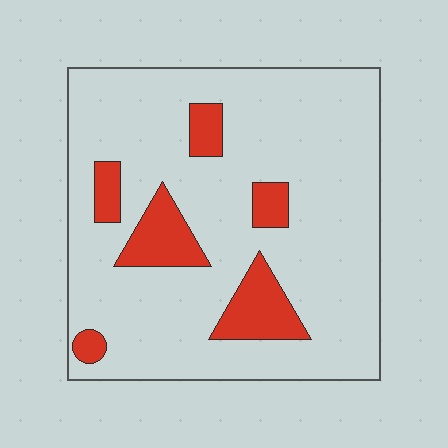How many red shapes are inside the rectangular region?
6.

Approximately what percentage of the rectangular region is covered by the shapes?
Approximately 15%.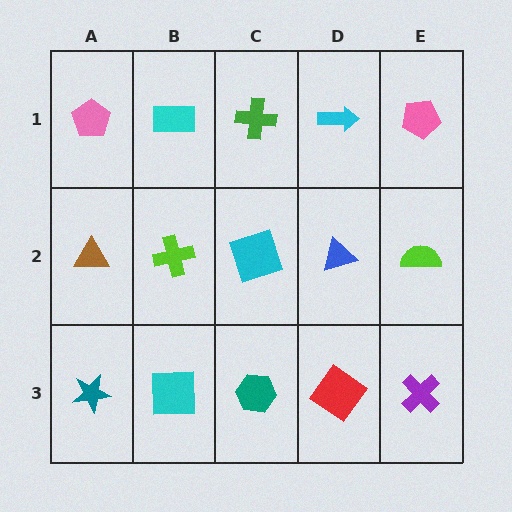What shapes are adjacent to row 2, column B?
A cyan rectangle (row 1, column B), a cyan square (row 3, column B), a brown triangle (row 2, column A), a cyan square (row 2, column C).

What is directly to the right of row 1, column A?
A cyan rectangle.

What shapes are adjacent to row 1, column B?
A lime cross (row 2, column B), a pink pentagon (row 1, column A), a green cross (row 1, column C).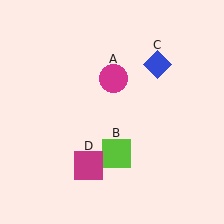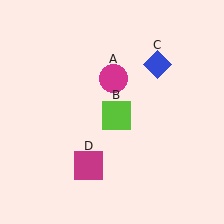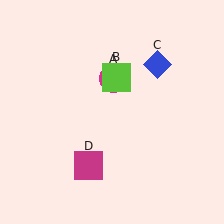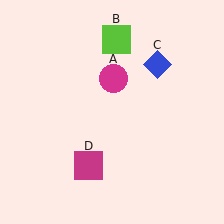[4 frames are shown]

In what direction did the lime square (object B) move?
The lime square (object B) moved up.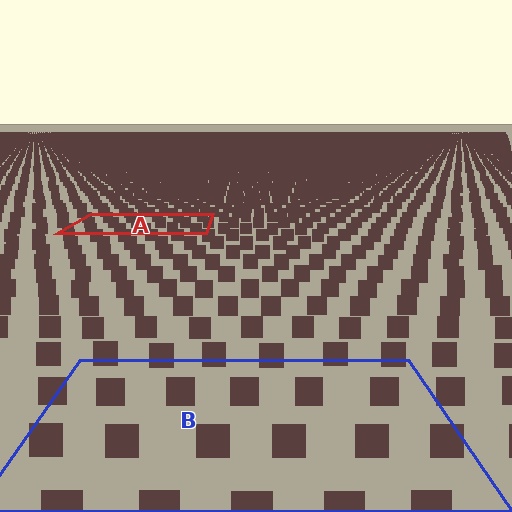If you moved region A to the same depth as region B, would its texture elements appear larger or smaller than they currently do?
They would appear larger. At a closer depth, the same texture elements are projected at a bigger on-screen size.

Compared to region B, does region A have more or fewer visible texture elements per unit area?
Region A has more texture elements per unit area — they are packed more densely because it is farther away.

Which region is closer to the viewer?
Region B is closer. The texture elements there are larger and more spread out.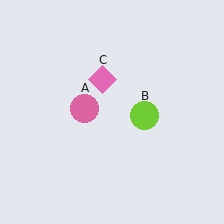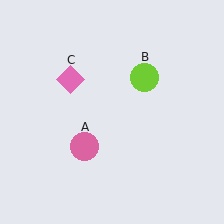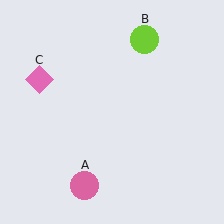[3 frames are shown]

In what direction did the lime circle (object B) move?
The lime circle (object B) moved up.